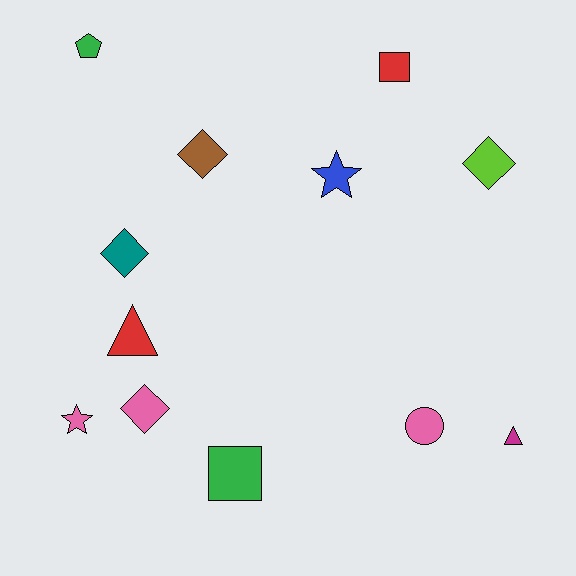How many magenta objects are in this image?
There is 1 magenta object.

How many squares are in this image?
There are 2 squares.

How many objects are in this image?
There are 12 objects.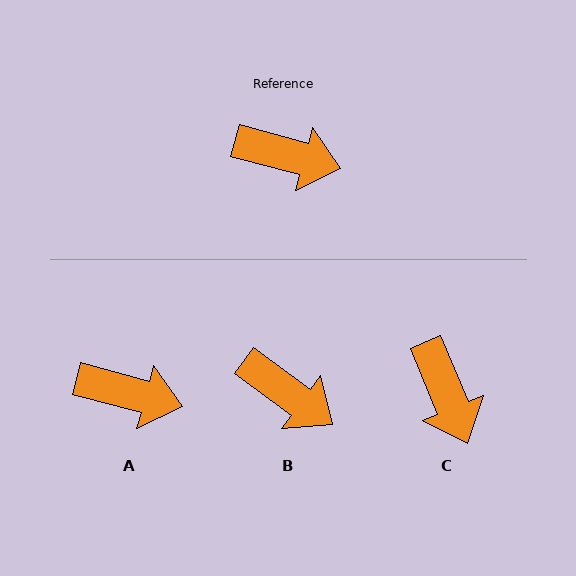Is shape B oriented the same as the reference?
No, it is off by about 21 degrees.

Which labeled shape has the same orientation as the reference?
A.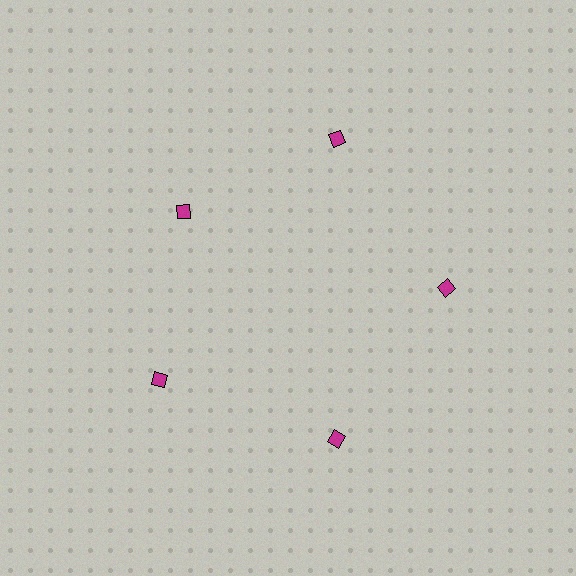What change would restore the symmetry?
The symmetry would be restored by moving it outward, back onto the ring so that all 5 diamonds sit at equal angles and equal distance from the center.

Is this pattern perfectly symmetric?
No. The 5 magenta diamonds are arranged in a ring, but one element near the 10 o'clock position is pulled inward toward the center, breaking the 5-fold rotational symmetry.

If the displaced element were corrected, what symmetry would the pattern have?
It would have 5-fold rotational symmetry — the pattern would map onto itself every 72 degrees.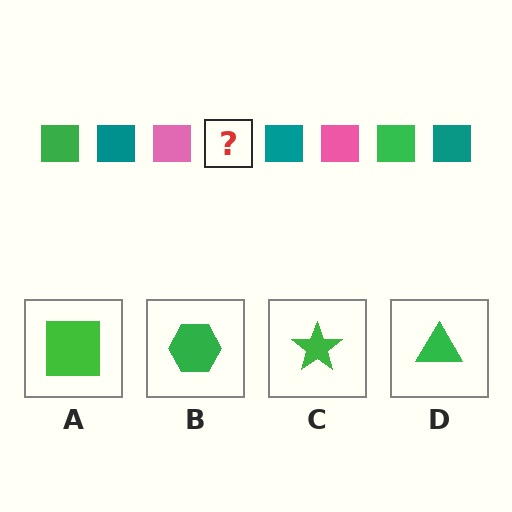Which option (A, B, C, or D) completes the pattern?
A.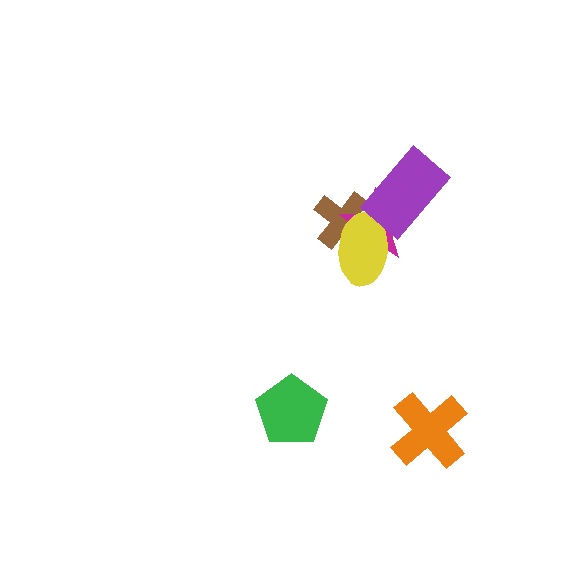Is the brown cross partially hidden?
Yes, it is partially covered by another shape.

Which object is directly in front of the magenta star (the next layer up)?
The yellow ellipse is directly in front of the magenta star.